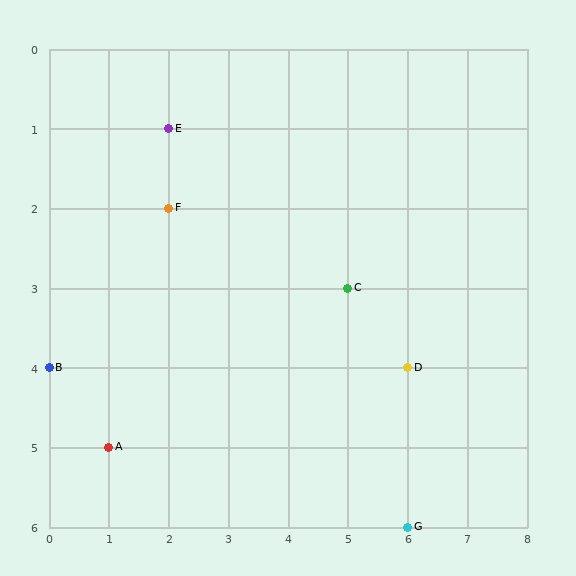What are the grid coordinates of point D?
Point D is at grid coordinates (6, 4).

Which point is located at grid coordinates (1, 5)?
Point A is at (1, 5).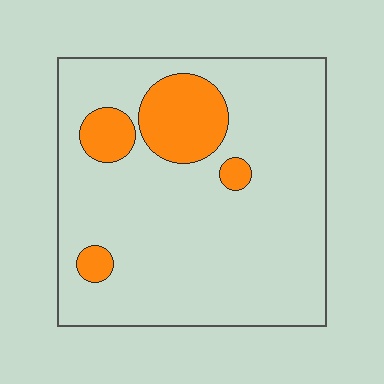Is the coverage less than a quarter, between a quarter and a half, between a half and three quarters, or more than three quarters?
Less than a quarter.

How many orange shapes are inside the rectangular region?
4.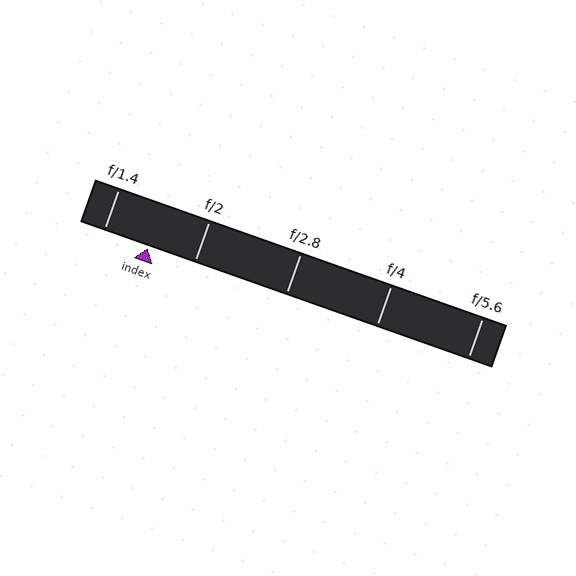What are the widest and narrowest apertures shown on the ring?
The widest aperture shown is f/1.4 and the narrowest is f/5.6.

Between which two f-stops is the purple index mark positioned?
The index mark is between f/1.4 and f/2.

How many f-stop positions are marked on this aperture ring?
There are 5 f-stop positions marked.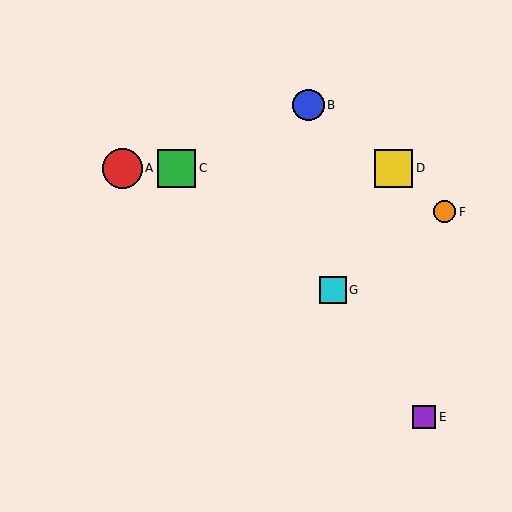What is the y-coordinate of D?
Object D is at y≈168.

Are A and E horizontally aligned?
No, A is at y≈168 and E is at y≈417.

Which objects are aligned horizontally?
Objects A, C, D are aligned horizontally.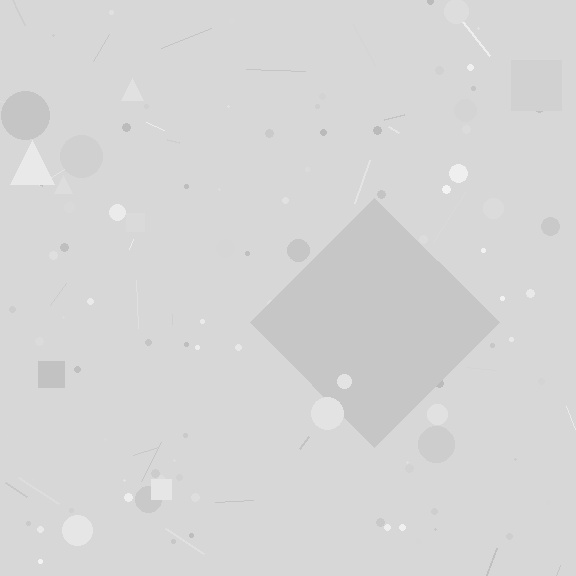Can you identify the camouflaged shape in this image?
The camouflaged shape is a diamond.